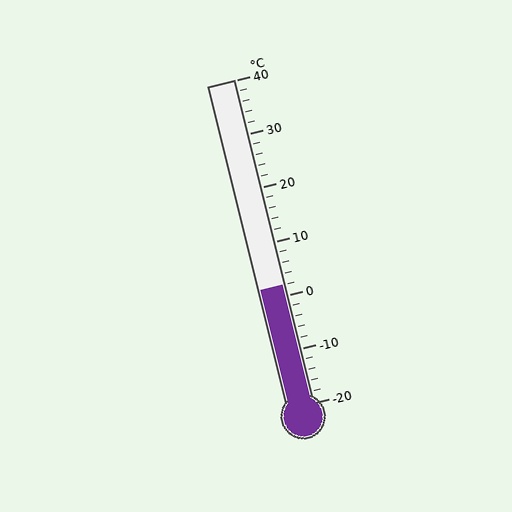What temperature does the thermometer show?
The thermometer shows approximately 2°C.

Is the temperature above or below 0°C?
The temperature is above 0°C.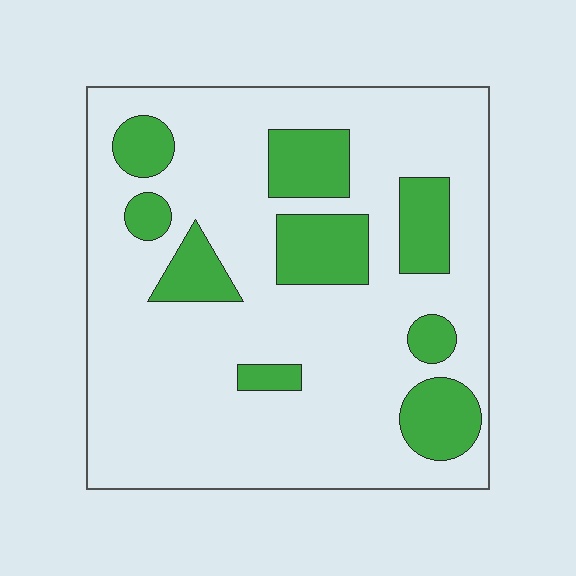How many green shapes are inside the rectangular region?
9.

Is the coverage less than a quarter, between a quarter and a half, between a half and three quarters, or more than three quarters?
Less than a quarter.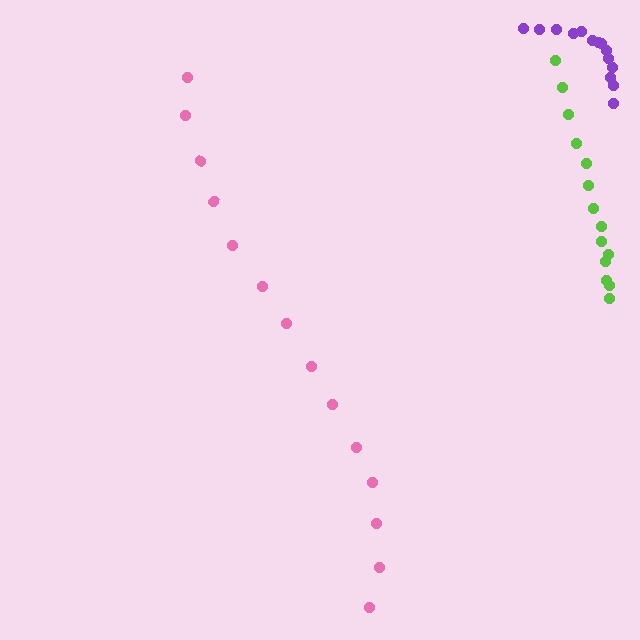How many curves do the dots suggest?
There are 3 distinct paths.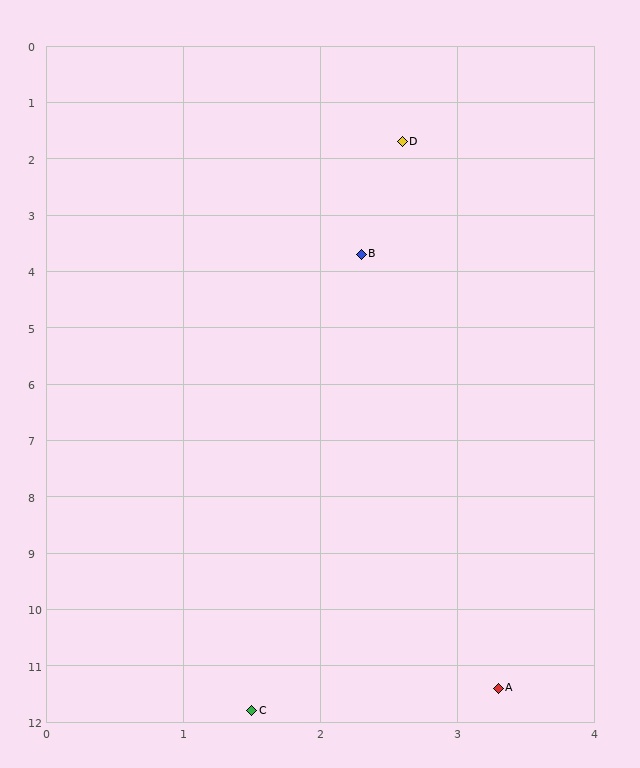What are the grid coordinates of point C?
Point C is at approximately (1.5, 11.8).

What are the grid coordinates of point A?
Point A is at approximately (3.3, 11.4).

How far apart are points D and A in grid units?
Points D and A are about 9.7 grid units apart.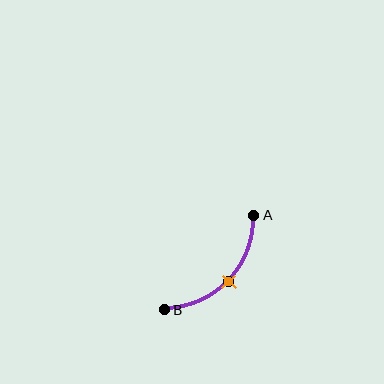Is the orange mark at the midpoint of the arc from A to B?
Yes. The orange mark lies on the arc at equal arc-length from both A and B — it is the arc midpoint.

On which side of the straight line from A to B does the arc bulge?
The arc bulges below and to the right of the straight line connecting A and B.